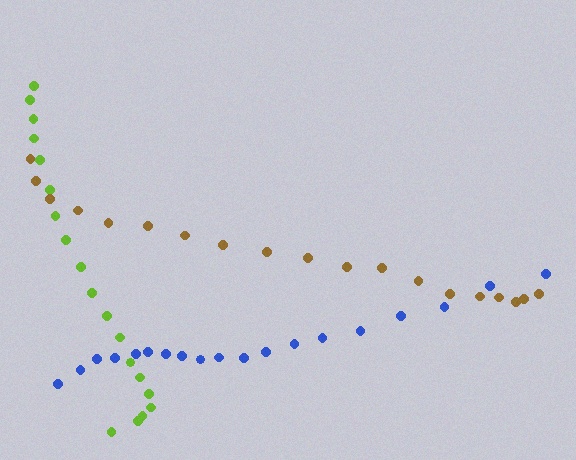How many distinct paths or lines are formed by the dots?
There are 3 distinct paths.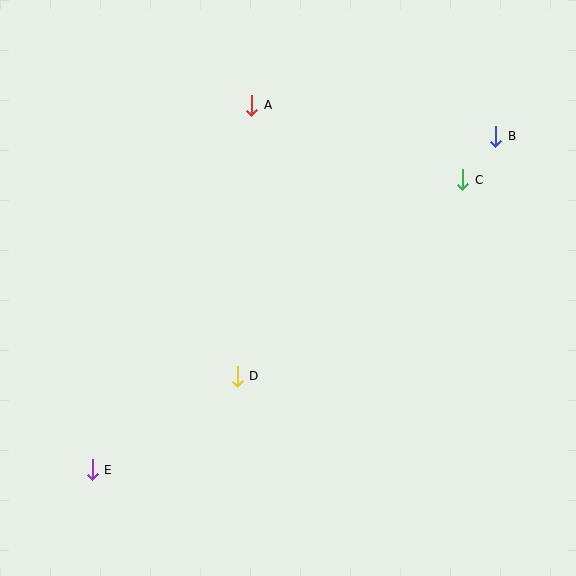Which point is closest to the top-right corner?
Point B is closest to the top-right corner.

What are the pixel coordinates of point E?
Point E is at (92, 470).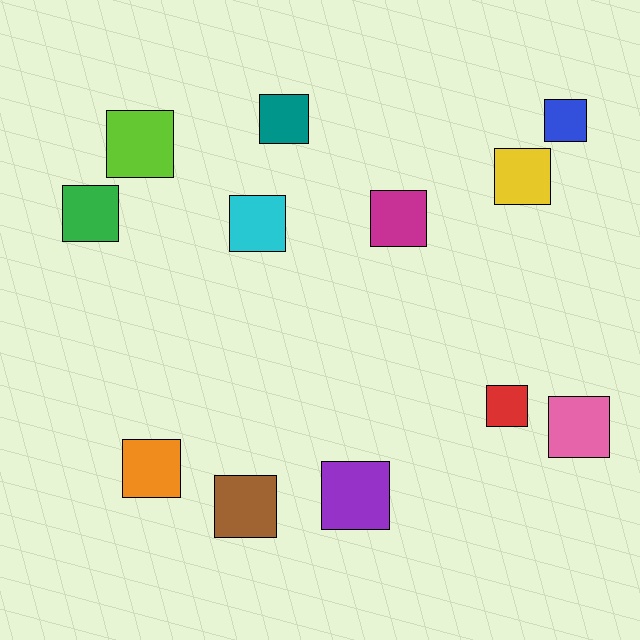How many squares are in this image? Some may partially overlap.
There are 12 squares.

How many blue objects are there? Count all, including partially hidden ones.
There is 1 blue object.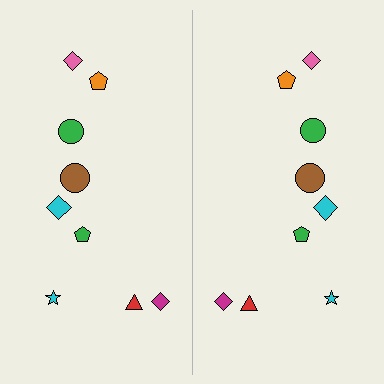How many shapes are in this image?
There are 18 shapes in this image.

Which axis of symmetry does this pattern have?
The pattern has a vertical axis of symmetry running through the center of the image.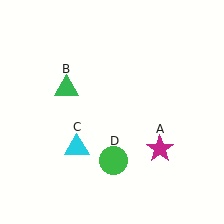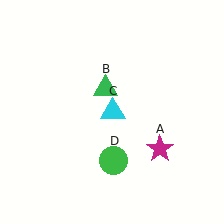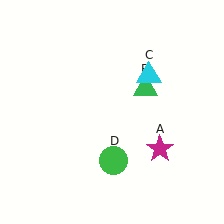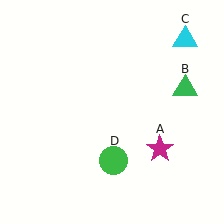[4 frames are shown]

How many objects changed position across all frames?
2 objects changed position: green triangle (object B), cyan triangle (object C).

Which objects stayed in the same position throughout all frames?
Magenta star (object A) and green circle (object D) remained stationary.